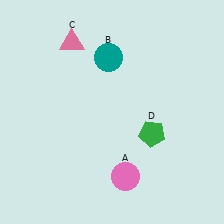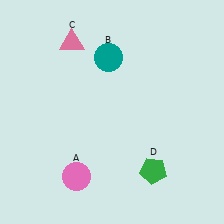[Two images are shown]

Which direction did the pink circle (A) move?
The pink circle (A) moved left.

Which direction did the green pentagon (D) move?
The green pentagon (D) moved down.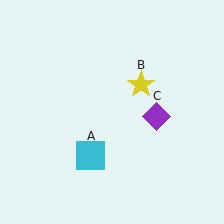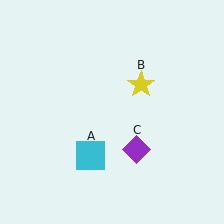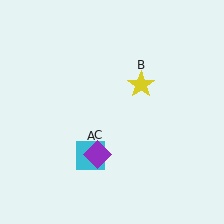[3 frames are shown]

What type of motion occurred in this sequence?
The purple diamond (object C) rotated clockwise around the center of the scene.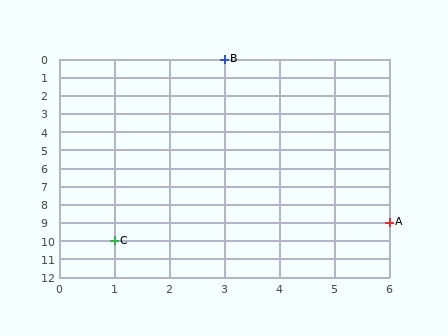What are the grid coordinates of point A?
Point A is at grid coordinates (6, 9).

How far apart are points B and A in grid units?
Points B and A are 3 columns and 9 rows apart (about 9.5 grid units diagonally).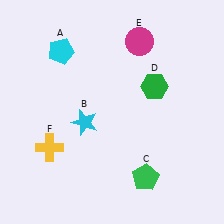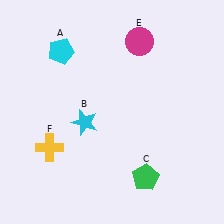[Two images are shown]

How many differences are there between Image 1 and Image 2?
There is 1 difference between the two images.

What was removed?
The green hexagon (D) was removed in Image 2.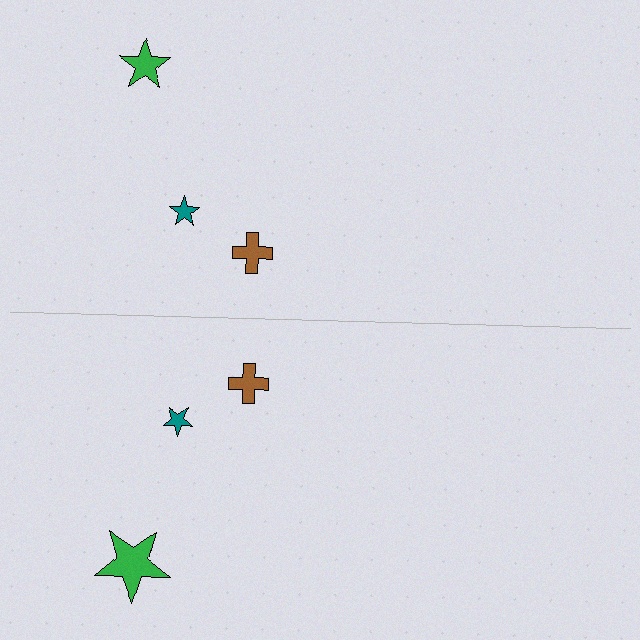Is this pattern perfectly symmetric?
No, the pattern is not perfectly symmetric. The green star on the bottom side has a different size than its mirror counterpart.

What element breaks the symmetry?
The green star on the bottom side has a different size than its mirror counterpart.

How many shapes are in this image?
There are 6 shapes in this image.